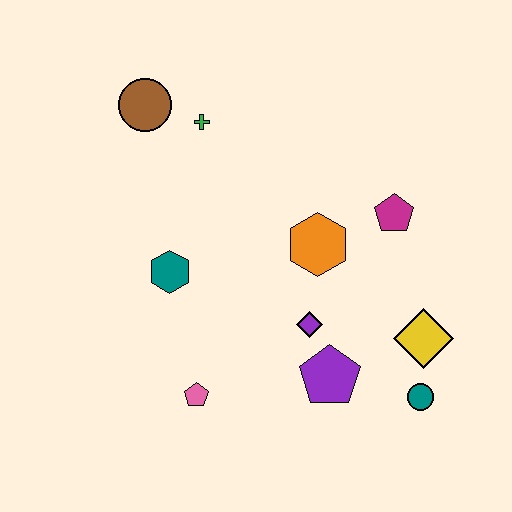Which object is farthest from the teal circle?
The brown circle is farthest from the teal circle.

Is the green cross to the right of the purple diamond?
No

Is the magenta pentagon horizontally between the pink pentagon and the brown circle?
No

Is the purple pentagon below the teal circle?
No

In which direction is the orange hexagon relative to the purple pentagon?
The orange hexagon is above the purple pentagon.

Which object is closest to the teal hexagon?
The pink pentagon is closest to the teal hexagon.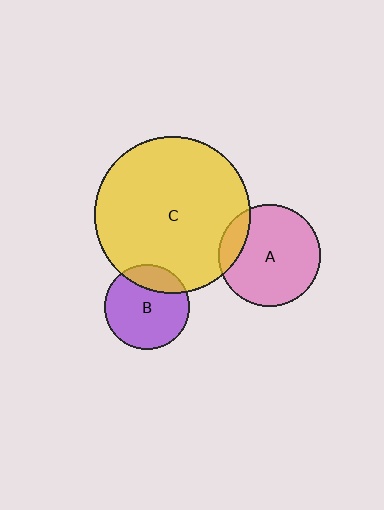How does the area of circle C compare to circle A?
Approximately 2.4 times.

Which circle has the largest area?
Circle C (yellow).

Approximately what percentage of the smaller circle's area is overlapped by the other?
Approximately 20%.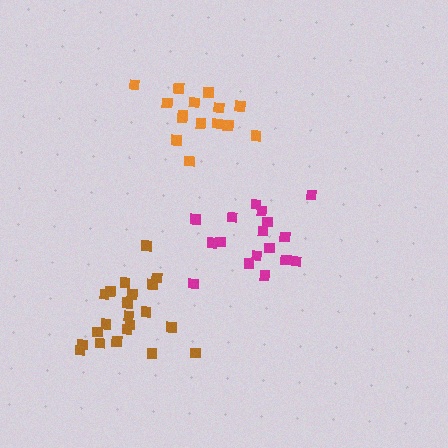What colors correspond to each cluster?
The clusters are colored: magenta, orange, brown.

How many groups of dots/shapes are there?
There are 3 groups.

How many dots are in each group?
Group 1: 17 dots, Group 2: 15 dots, Group 3: 21 dots (53 total).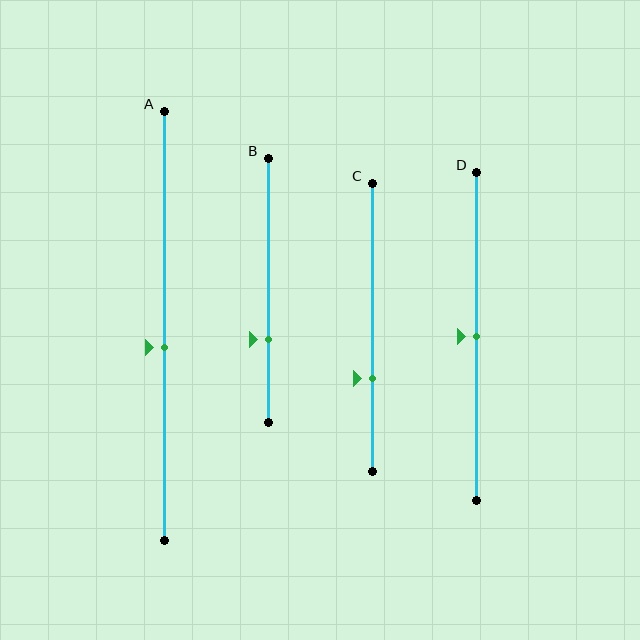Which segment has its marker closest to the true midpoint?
Segment D has its marker closest to the true midpoint.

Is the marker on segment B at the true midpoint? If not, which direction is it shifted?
No, the marker on segment B is shifted downward by about 18% of the segment length.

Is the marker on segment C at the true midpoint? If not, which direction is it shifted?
No, the marker on segment C is shifted downward by about 18% of the segment length.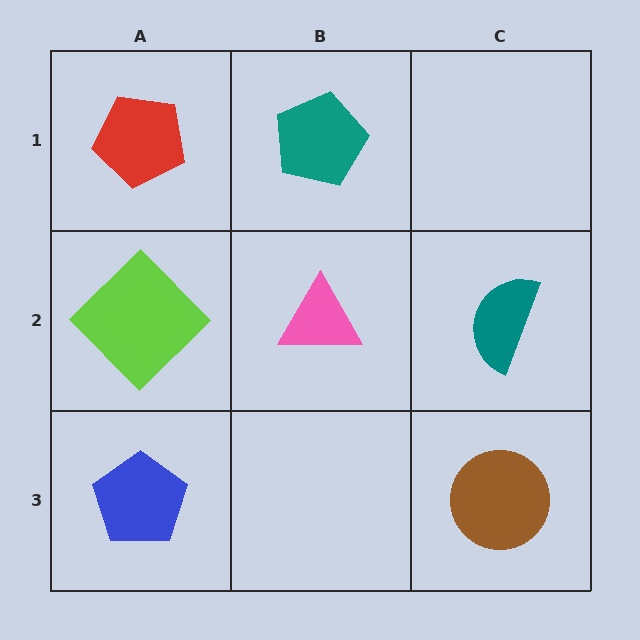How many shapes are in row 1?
2 shapes.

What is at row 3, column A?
A blue pentagon.